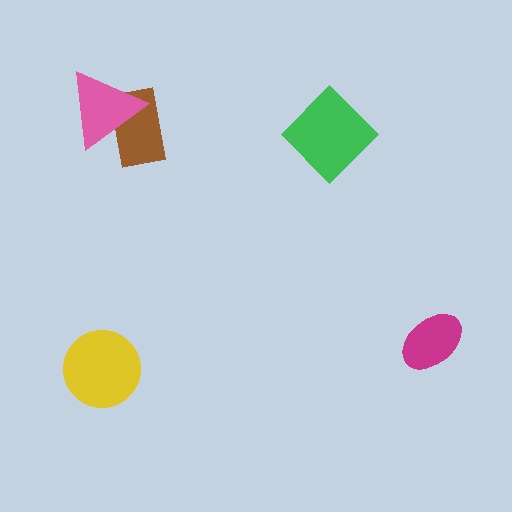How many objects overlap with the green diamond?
0 objects overlap with the green diamond.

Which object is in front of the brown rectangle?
The pink triangle is in front of the brown rectangle.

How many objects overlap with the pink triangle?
1 object overlaps with the pink triangle.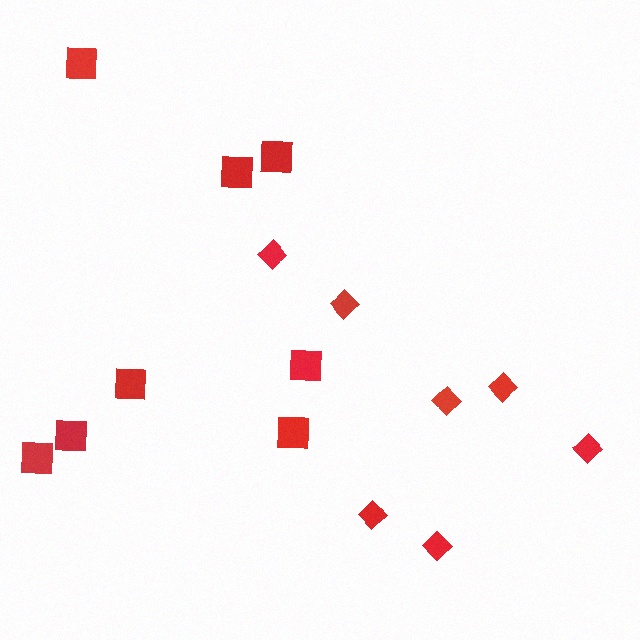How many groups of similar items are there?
There are 2 groups: one group of squares (8) and one group of diamonds (7).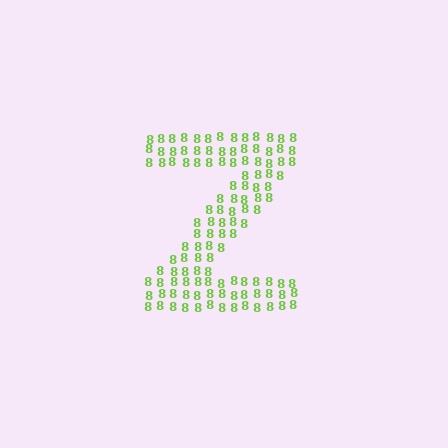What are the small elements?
The small elements are digit 8's.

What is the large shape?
The large shape is the letter Z.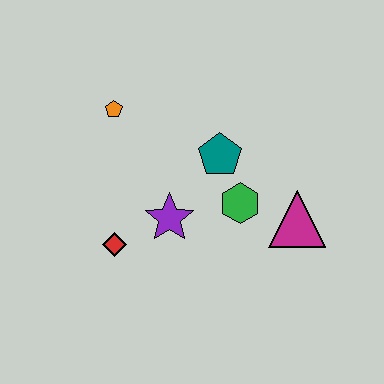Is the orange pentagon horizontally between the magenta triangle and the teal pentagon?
No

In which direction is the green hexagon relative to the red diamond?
The green hexagon is to the right of the red diamond.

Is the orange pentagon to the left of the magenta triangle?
Yes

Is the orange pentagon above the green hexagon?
Yes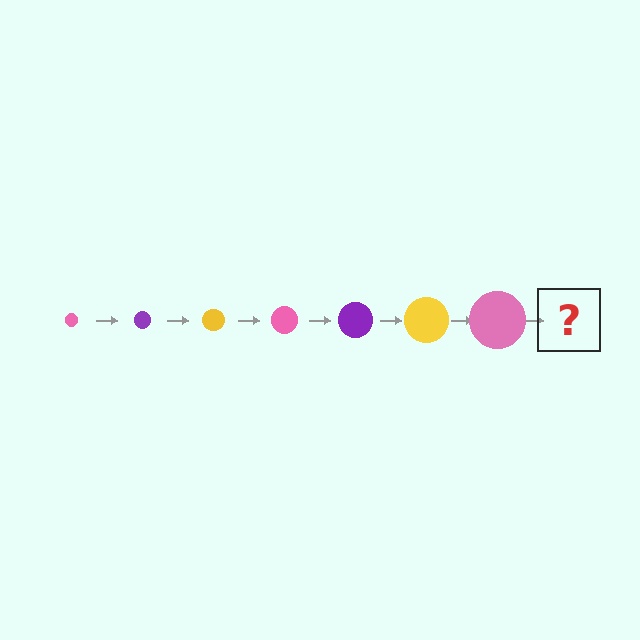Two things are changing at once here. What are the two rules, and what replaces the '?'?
The two rules are that the circle grows larger each step and the color cycles through pink, purple, and yellow. The '?' should be a purple circle, larger than the previous one.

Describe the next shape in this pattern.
It should be a purple circle, larger than the previous one.